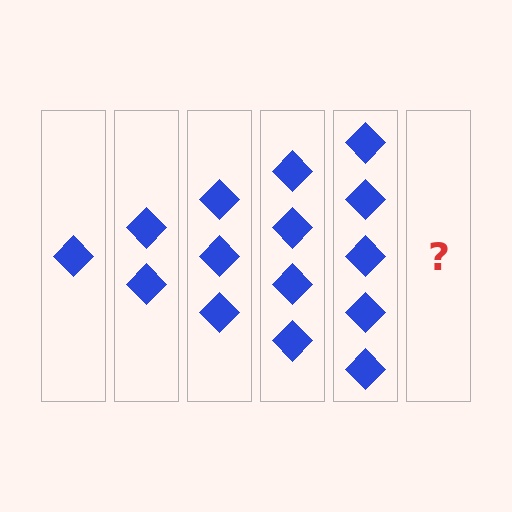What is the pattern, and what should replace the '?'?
The pattern is that each step adds one more diamond. The '?' should be 6 diamonds.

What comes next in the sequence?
The next element should be 6 diamonds.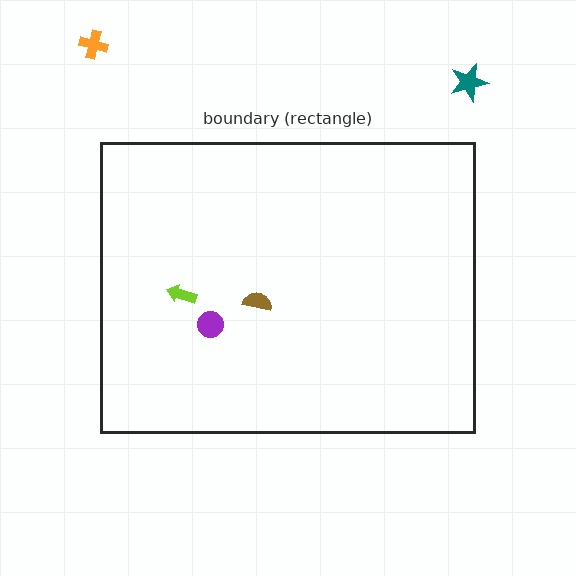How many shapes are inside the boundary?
3 inside, 2 outside.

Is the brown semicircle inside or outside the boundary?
Inside.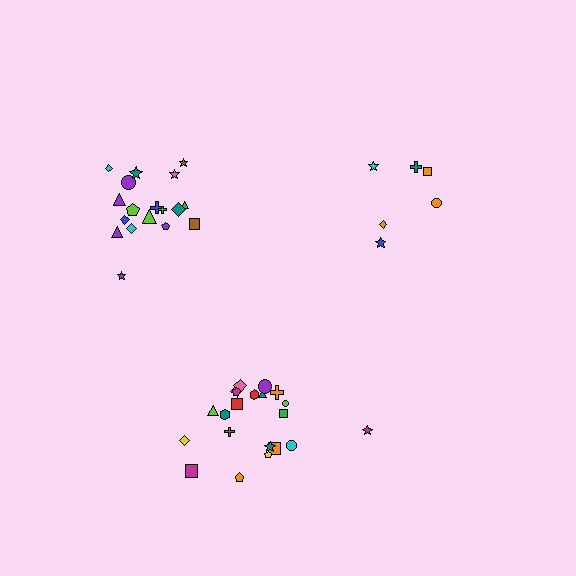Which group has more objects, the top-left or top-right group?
The top-left group.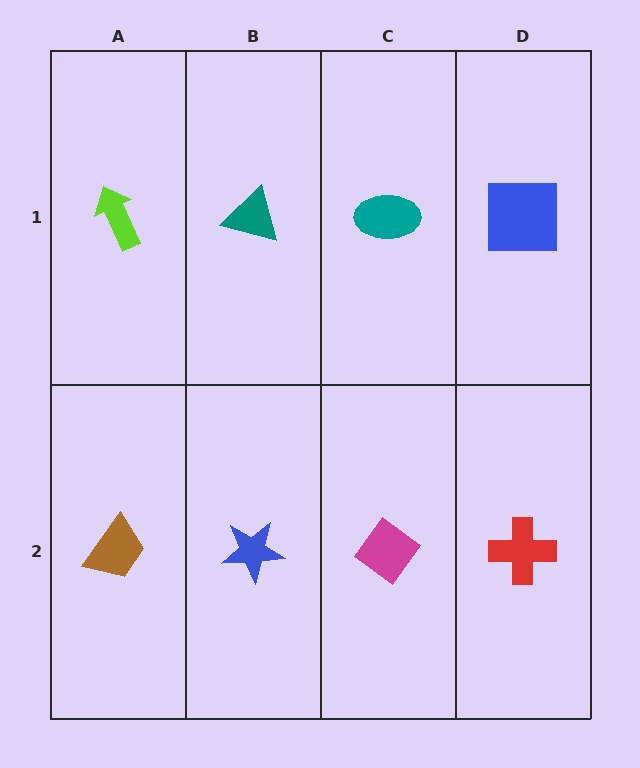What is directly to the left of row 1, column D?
A teal ellipse.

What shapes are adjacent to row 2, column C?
A teal ellipse (row 1, column C), a blue star (row 2, column B), a red cross (row 2, column D).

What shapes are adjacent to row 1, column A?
A brown trapezoid (row 2, column A), a teal triangle (row 1, column B).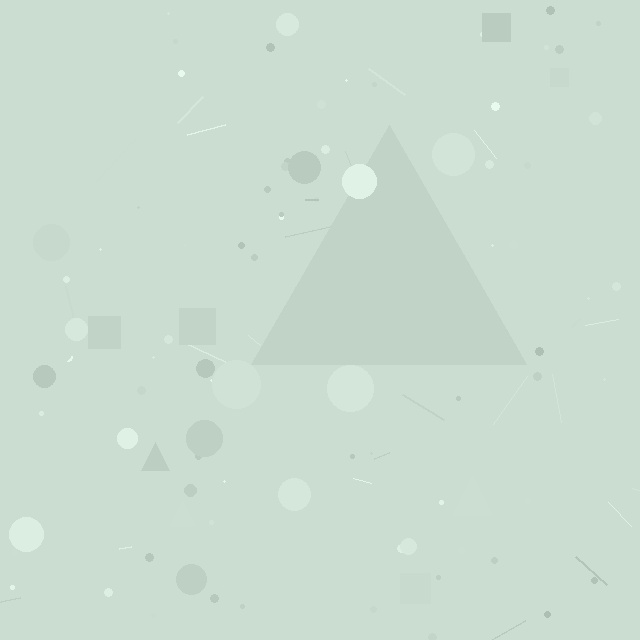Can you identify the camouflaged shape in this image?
The camouflaged shape is a triangle.